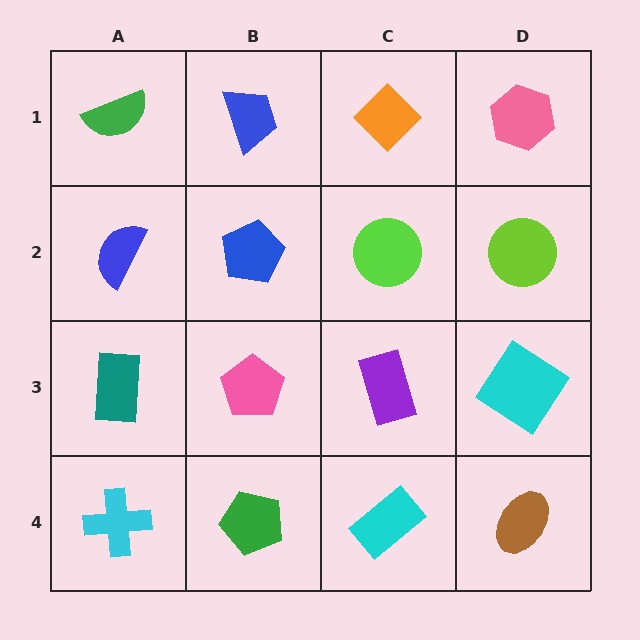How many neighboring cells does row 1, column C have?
3.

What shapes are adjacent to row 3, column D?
A lime circle (row 2, column D), a brown ellipse (row 4, column D), a purple rectangle (row 3, column C).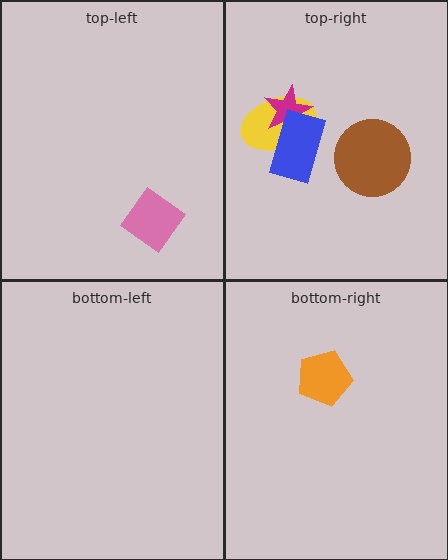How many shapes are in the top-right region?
4.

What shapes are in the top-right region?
The brown circle, the yellow ellipse, the magenta star, the blue rectangle.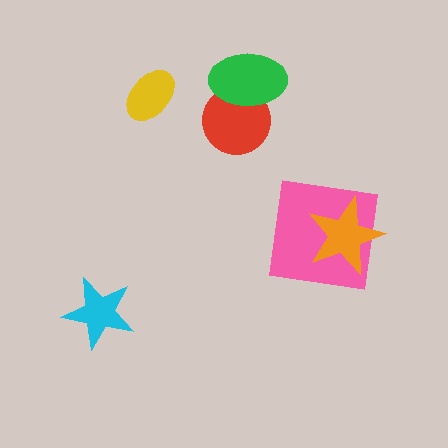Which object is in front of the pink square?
The orange star is in front of the pink square.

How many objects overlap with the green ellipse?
1 object overlaps with the green ellipse.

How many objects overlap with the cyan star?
0 objects overlap with the cyan star.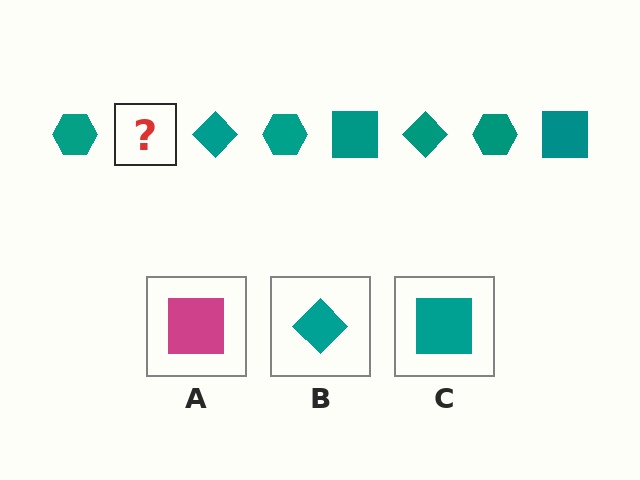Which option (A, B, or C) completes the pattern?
C.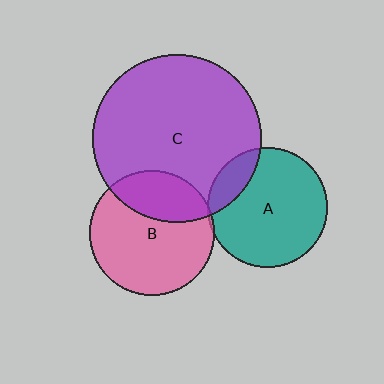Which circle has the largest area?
Circle C (purple).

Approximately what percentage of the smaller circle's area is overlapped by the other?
Approximately 5%.